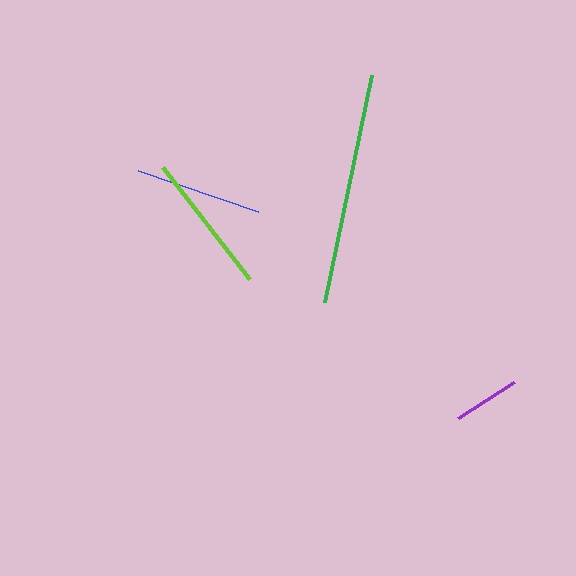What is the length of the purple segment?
The purple segment is approximately 67 pixels long.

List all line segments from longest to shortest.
From longest to shortest: green, lime, blue, purple.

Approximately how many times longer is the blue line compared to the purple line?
The blue line is approximately 1.9 times the length of the purple line.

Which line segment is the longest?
The green line is the longest at approximately 232 pixels.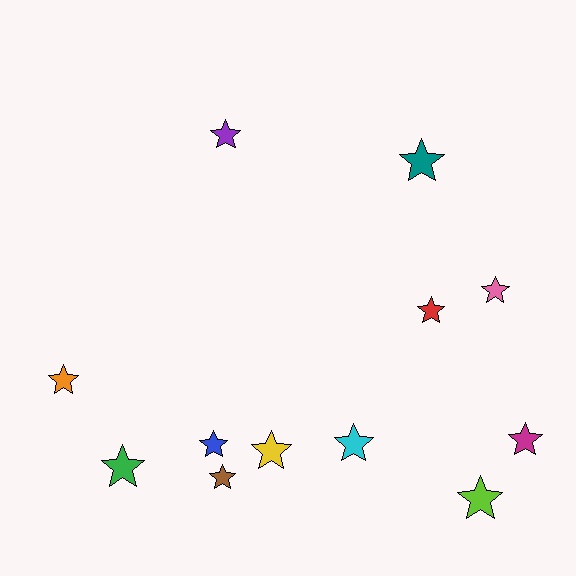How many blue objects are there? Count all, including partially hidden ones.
There is 1 blue object.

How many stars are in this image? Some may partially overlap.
There are 12 stars.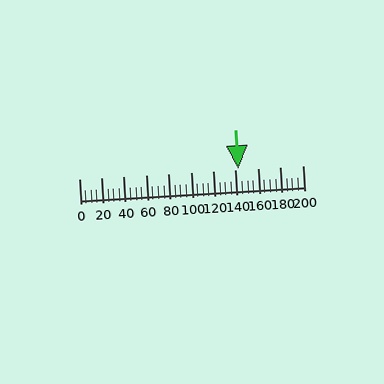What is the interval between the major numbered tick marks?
The major tick marks are spaced 20 units apart.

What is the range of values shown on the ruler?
The ruler shows values from 0 to 200.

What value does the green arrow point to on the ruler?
The green arrow points to approximately 142.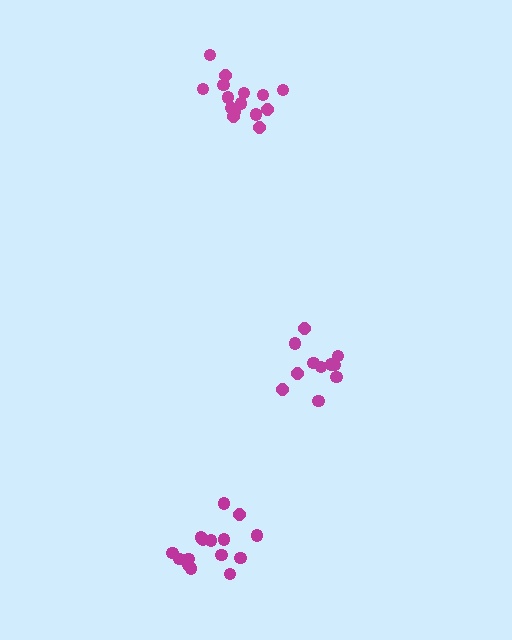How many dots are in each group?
Group 1: 15 dots, Group 2: 15 dots, Group 3: 11 dots (41 total).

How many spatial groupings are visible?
There are 3 spatial groupings.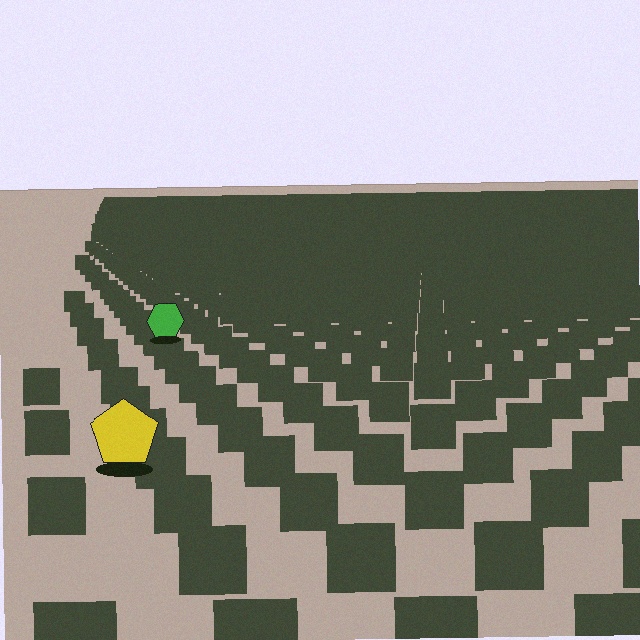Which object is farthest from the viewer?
The green hexagon is farthest from the viewer. It appears smaller and the ground texture around it is denser.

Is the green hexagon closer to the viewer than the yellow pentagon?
No. The yellow pentagon is closer — you can tell from the texture gradient: the ground texture is coarser near it.